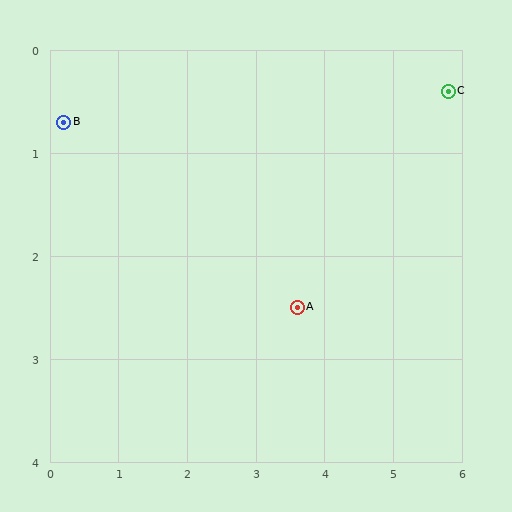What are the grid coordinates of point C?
Point C is at approximately (5.8, 0.4).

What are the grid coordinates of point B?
Point B is at approximately (0.2, 0.7).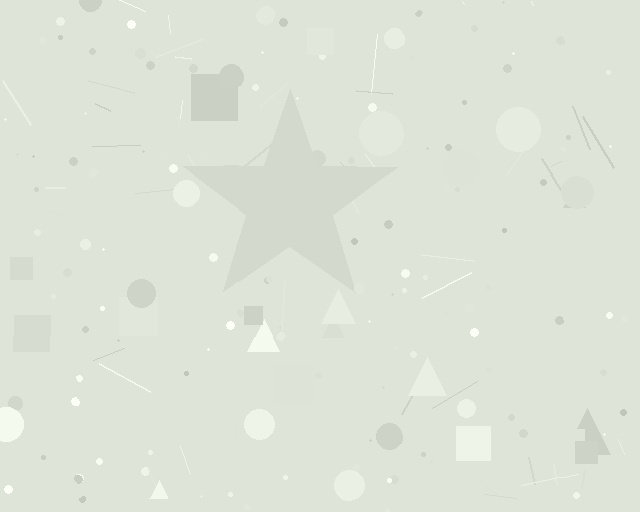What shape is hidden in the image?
A star is hidden in the image.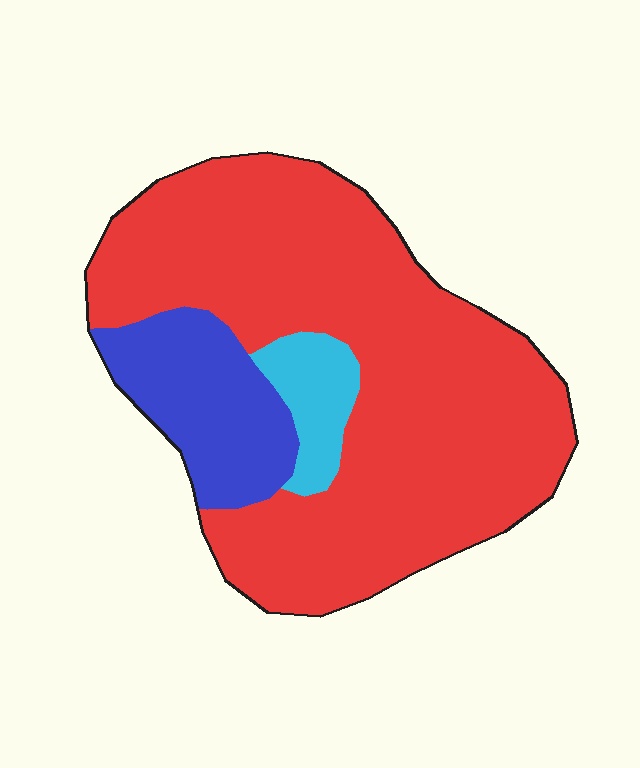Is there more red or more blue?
Red.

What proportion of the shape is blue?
Blue takes up about one sixth (1/6) of the shape.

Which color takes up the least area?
Cyan, at roughly 5%.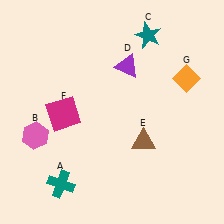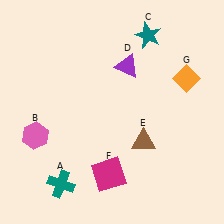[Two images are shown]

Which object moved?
The magenta square (F) moved down.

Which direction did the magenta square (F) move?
The magenta square (F) moved down.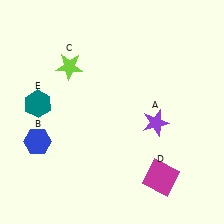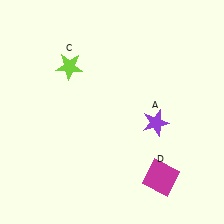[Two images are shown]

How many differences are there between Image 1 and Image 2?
There are 2 differences between the two images.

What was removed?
The teal hexagon (E), the blue hexagon (B) were removed in Image 2.